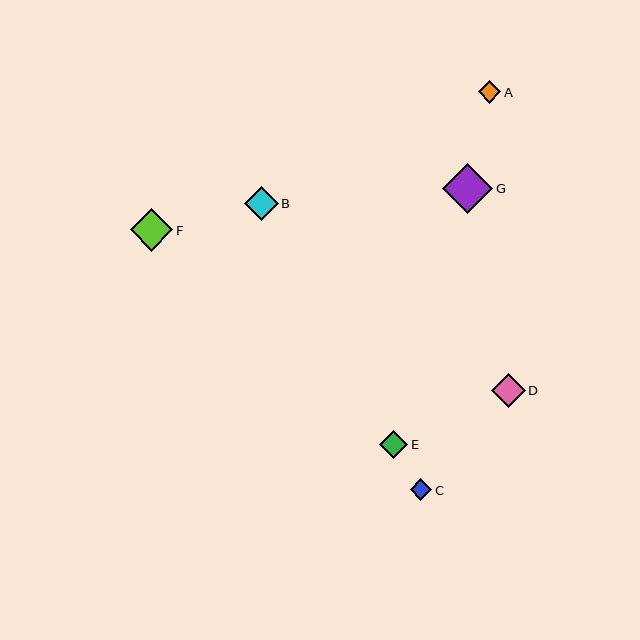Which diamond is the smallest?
Diamond C is the smallest with a size of approximately 22 pixels.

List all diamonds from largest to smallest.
From largest to smallest: G, F, B, D, E, A, C.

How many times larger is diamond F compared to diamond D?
Diamond F is approximately 1.2 times the size of diamond D.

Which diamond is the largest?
Diamond G is the largest with a size of approximately 50 pixels.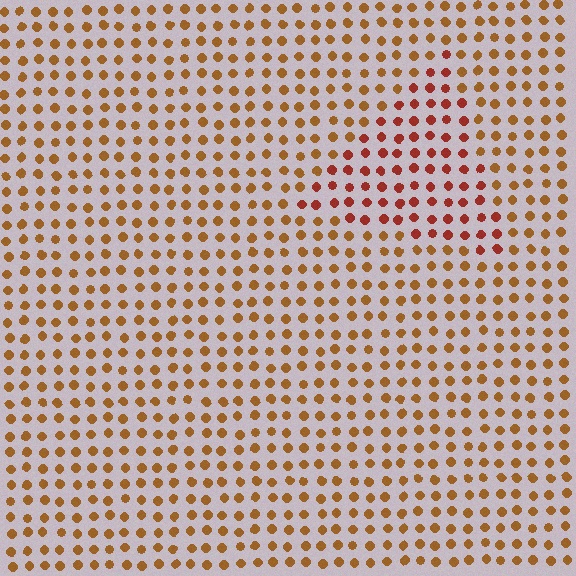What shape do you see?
I see a triangle.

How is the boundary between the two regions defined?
The boundary is defined purely by a slight shift in hue (about 28 degrees). Spacing, size, and orientation are identical on both sides.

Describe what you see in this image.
The image is filled with small brown elements in a uniform arrangement. A triangle-shaped region is visible where the elements are tinted to a slightly different hue, forming a subtle color boundary.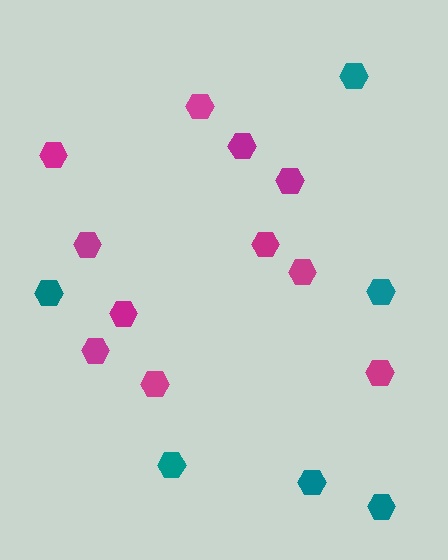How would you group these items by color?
There are 2 groups: one group of magenta hexagons (11) and one group of teal hexagons (6).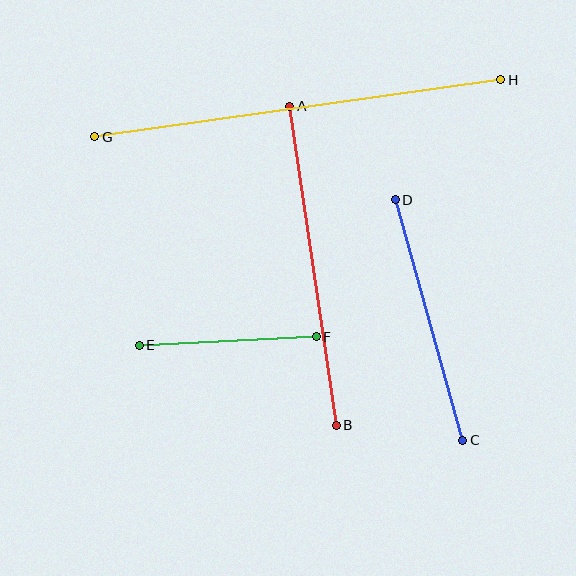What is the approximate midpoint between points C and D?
The midpoint is at approximately (429, 320) pixels.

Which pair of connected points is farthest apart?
Points G and H are farthest apart.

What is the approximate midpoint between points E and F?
The midpoint is at approximately (228, 341) pixels.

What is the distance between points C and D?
The distance is approximately 250 pixels.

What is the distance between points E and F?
The distance is approximately 177 pixels.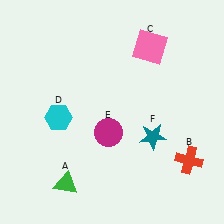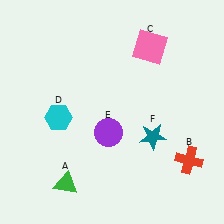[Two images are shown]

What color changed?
The circle (E) changed from magenta in Image 1 to purple in Image 2.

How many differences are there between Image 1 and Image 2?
There is 1 difference between the two images.